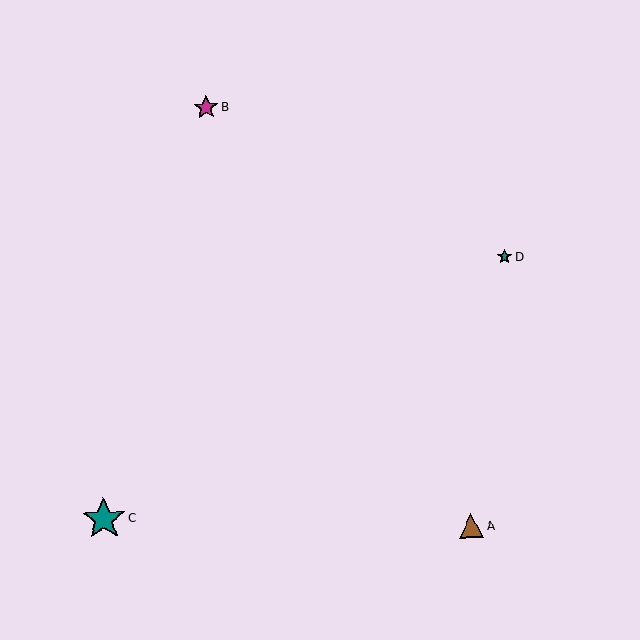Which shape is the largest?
The teal star (labeled C) is the largest.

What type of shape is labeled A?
Shape A is a brown triangle.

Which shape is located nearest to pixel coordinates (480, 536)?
The brown triangle (labeled A) at (471, 526) is nearest to that location.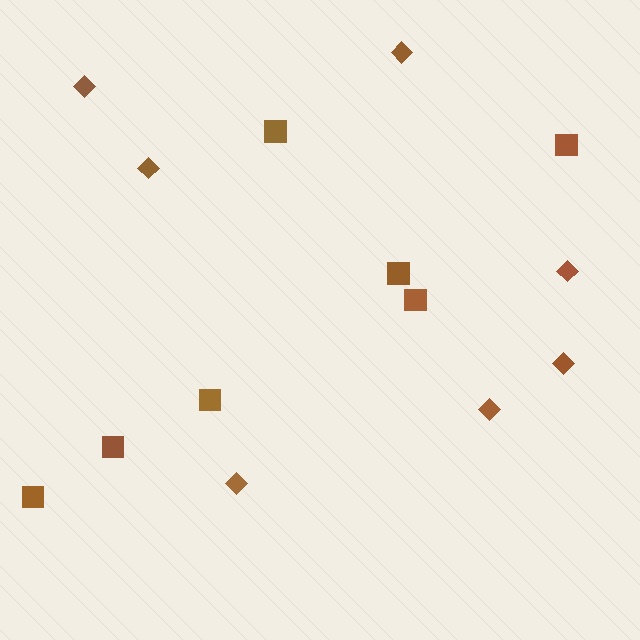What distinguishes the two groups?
There are 2 groups: one group of diamonds (7) and one group of squares (7).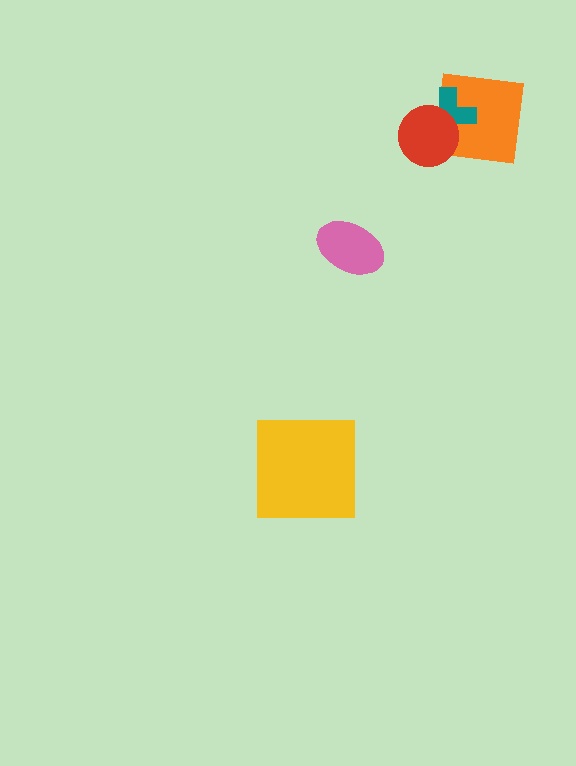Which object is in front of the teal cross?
The red circle is in front of the teal cross.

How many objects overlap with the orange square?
2 objects overlap with the orange square.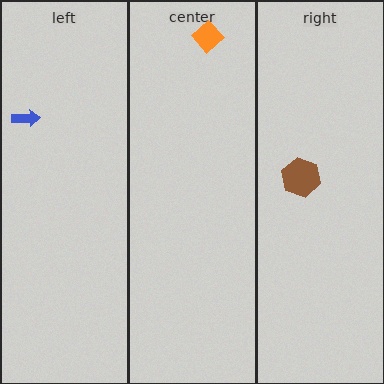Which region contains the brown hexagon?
The right region.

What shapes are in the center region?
The orange diamond.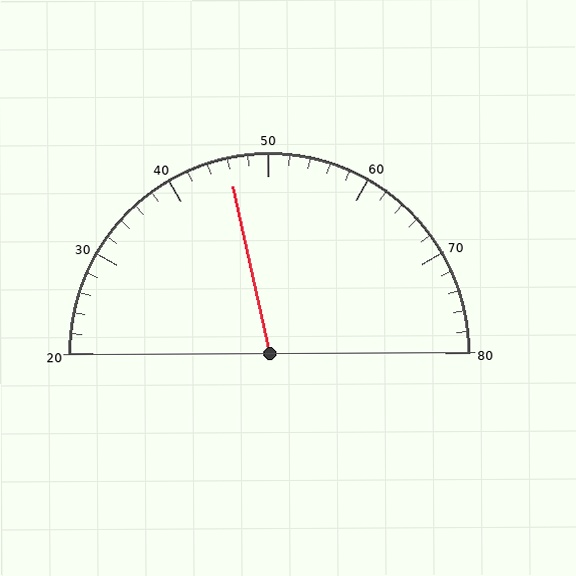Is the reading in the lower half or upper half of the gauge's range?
The reading is in the lower half of the range (20 to 80).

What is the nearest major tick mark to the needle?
The nearest major tick mark is 50.